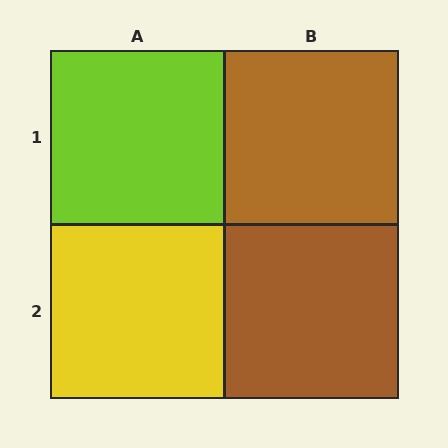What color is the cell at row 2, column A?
Yellow.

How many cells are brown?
2 cells are brown.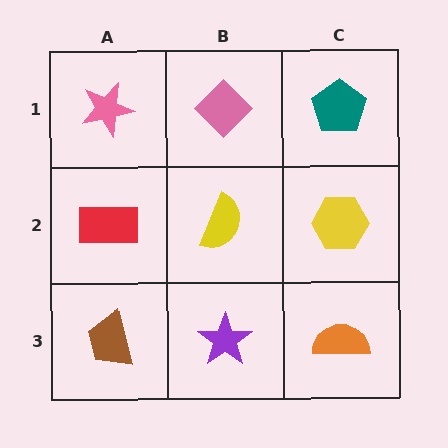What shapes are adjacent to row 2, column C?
A teal pentagon (row 1, column C), an orange semicircle (row 3, column C), a yellow semicircle (row 2, column B).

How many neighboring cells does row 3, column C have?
2.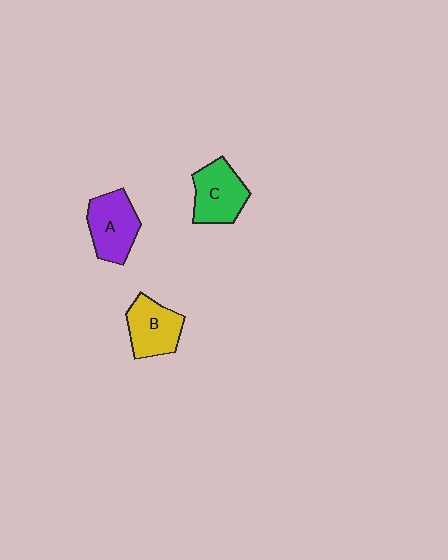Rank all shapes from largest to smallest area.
From largest to smallest: A (purple), C (green), B (yellow).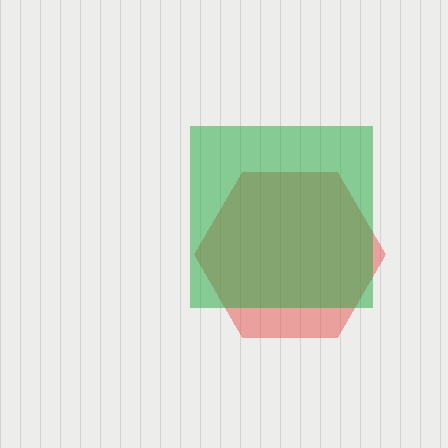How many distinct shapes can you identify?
There are 2 distinct shapes: a red hexagon, a green square.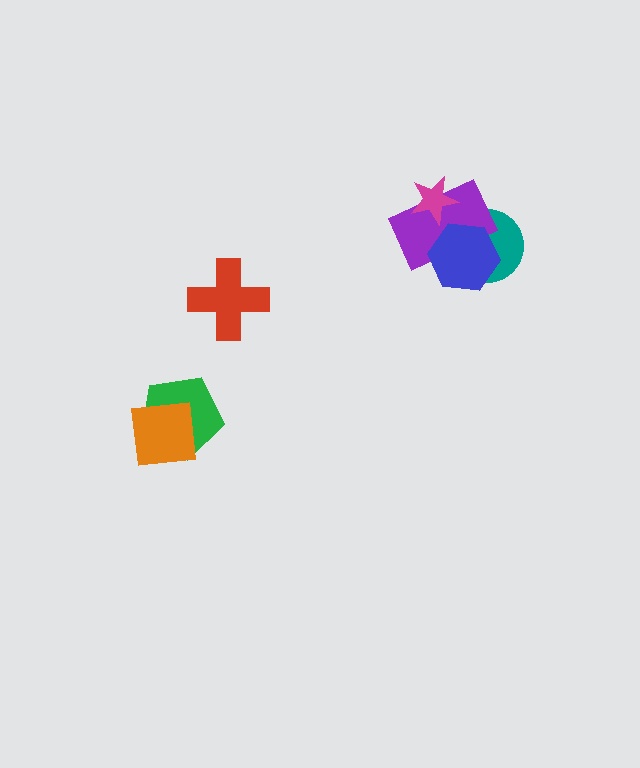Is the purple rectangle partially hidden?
Yes, it is partially covered by another shape.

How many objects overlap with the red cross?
0 objects overlap with the red cross.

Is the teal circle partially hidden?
Yes, it is partially covered by another shape.